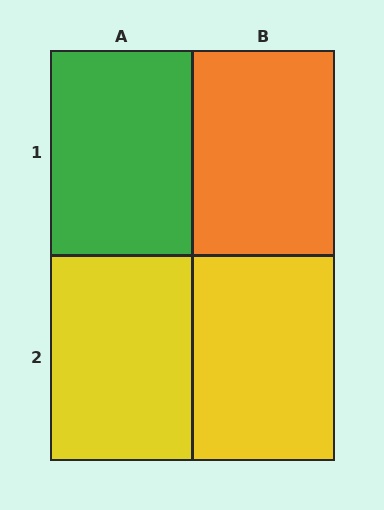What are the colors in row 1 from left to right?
Green, orange.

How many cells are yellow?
2 cells are yellow.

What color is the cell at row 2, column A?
Yellow.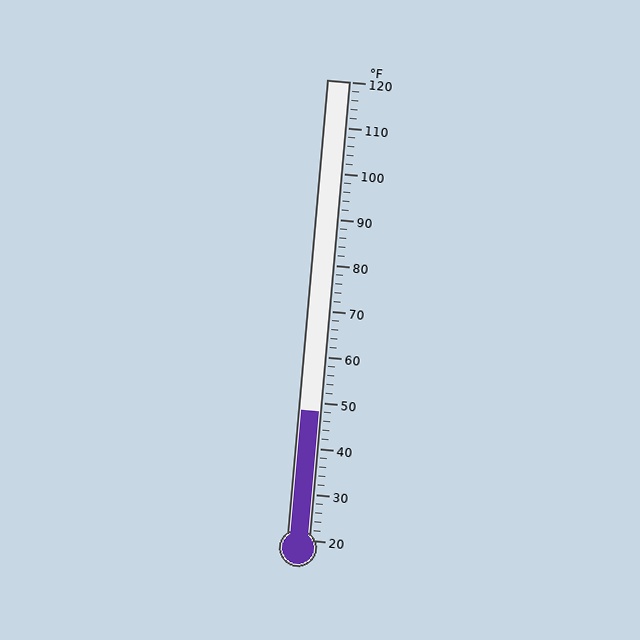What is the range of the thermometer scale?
The thermometer scale ranges from 20°F to 120°F.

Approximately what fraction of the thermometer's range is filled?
The thermometer is filled to approximately 30% of its range.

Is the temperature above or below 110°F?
The temperature is below 110°F.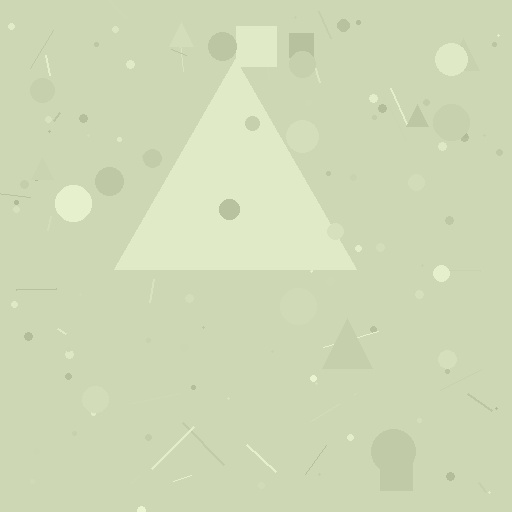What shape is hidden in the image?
A triangle is hidden in the image.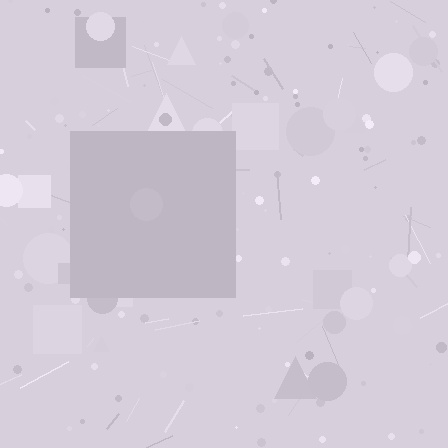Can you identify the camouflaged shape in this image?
The camouflaged shape is a square.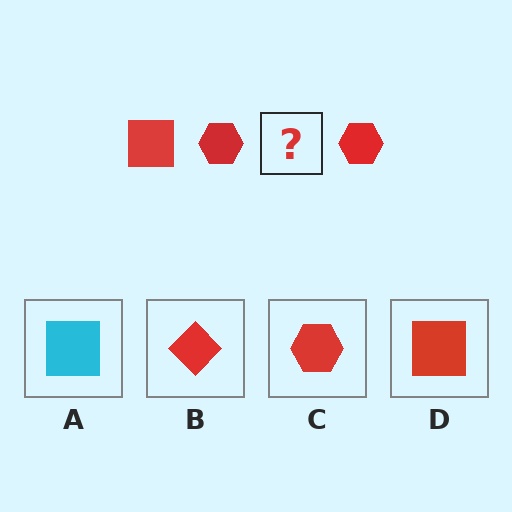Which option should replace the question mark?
Option D.